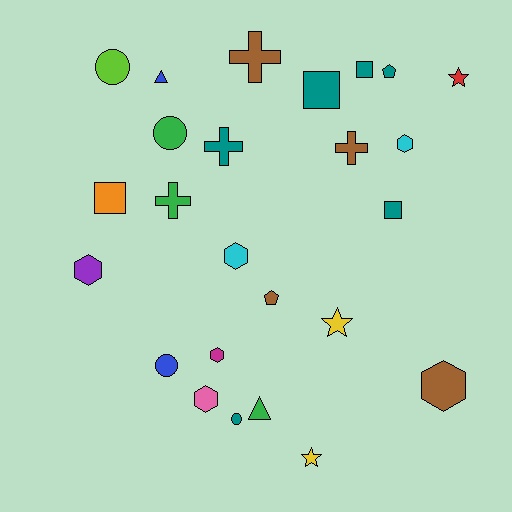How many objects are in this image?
There are 25 objects.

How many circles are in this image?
There are 4 circles.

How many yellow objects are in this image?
There are 2 yellow objects.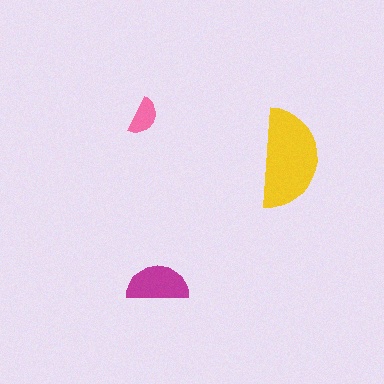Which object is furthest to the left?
The pink semicircle is leftmost.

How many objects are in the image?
There are 3 objects in the image.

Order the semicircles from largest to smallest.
the yellow one, the magenta one, the pink one.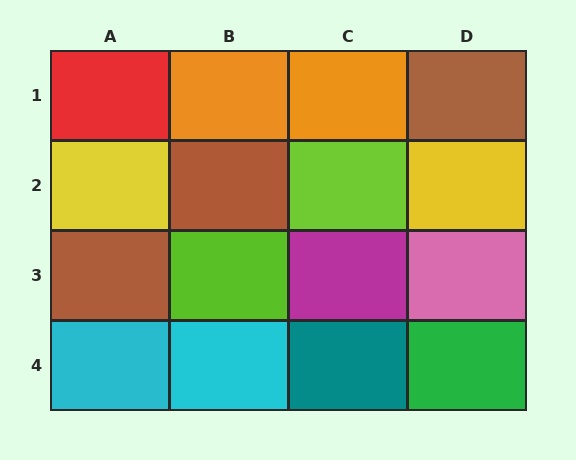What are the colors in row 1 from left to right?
Red, orange, orange, brown.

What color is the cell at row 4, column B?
Cyan.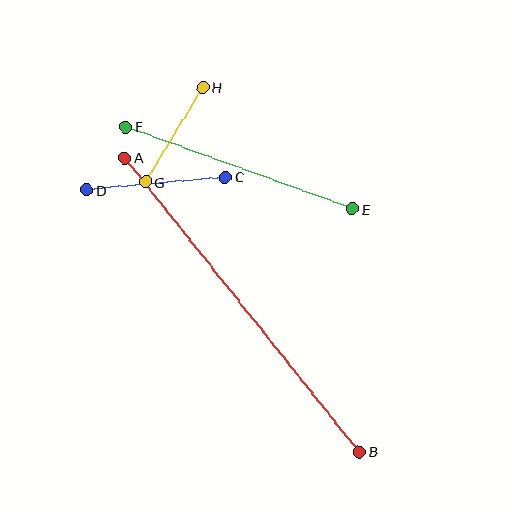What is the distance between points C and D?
The distance is approximately 139 pixels.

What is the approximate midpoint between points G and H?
The midpoint is at approximately (174, 135) pixels.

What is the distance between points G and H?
The distance is approximately 110 pixels.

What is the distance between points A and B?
The distance is approximately 376 pixels.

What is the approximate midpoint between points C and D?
The midpoint is at approximately (156, 184) pixels.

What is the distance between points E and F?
The distance is approximately 241 pixels.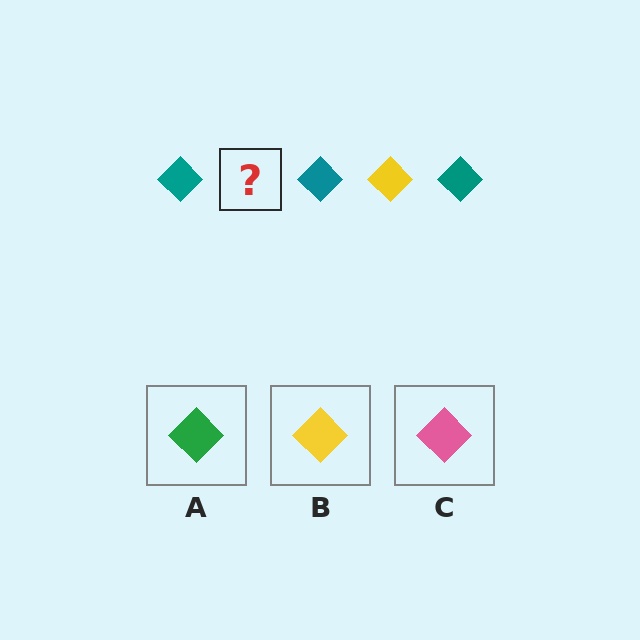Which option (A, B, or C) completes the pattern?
B.